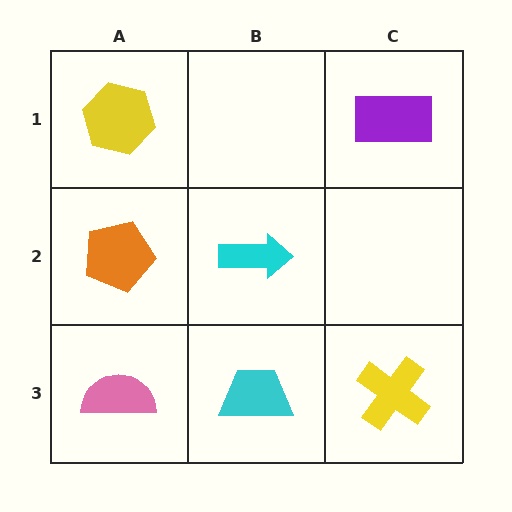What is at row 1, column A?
A yellow hexagon.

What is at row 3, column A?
A pink semicircle.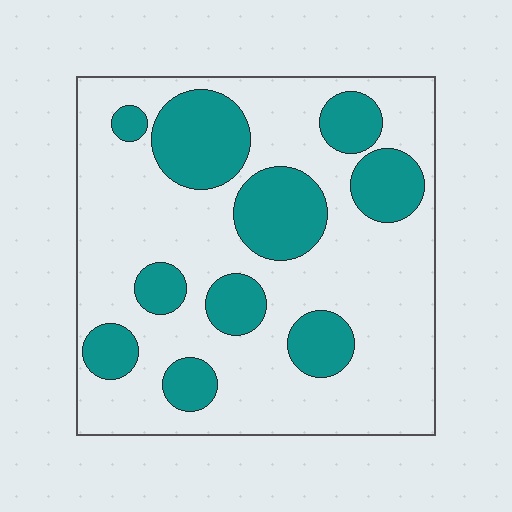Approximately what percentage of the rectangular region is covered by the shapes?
Approximately 30%.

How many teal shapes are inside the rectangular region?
10.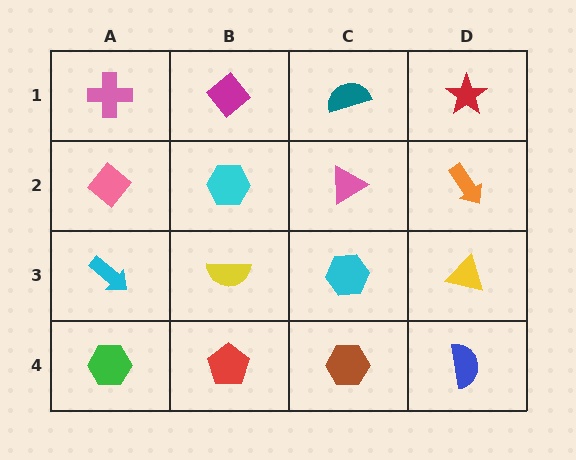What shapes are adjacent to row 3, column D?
An orange arrow (row 2, column D), a blue semicircle (row 4, column D), a cyan hexagon (row 3, column C).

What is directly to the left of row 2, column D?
A pink triangle.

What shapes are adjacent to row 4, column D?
A yellow triangle (row 3, column D), a brown hexagon (row 4, column C).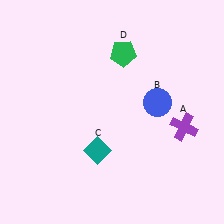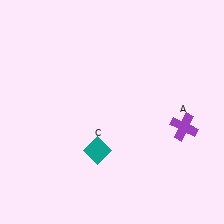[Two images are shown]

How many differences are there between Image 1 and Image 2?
There are 2 differences between the two images.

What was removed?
The blue circle (B), the green pentagon (D) were removed in Image 2.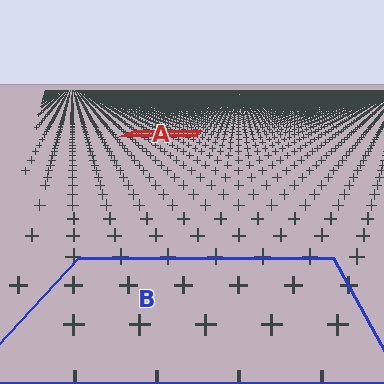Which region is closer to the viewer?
Region B is closer. The texture elements there are larger and more spread out.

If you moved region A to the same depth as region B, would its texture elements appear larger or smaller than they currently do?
They would appear larger. At a closer depth, the same texture elements are projected at a bigger on-screen size.